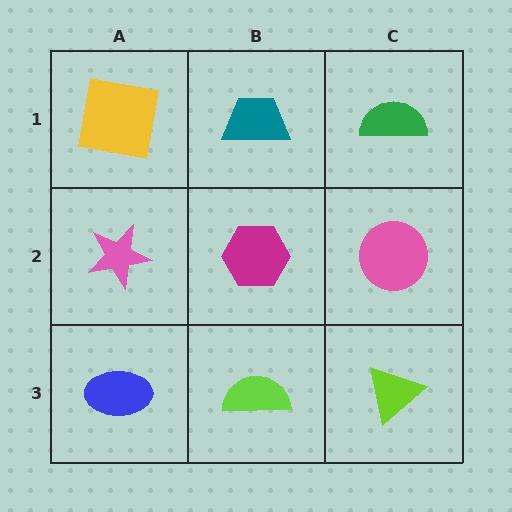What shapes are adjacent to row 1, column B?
A magenta hexagon (row 2, column B), a yellow square (row 1, column A), a green semicircle (row 1, column C).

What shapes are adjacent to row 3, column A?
A pink star (row 2, column A), a lime semicircle (row 3, column B).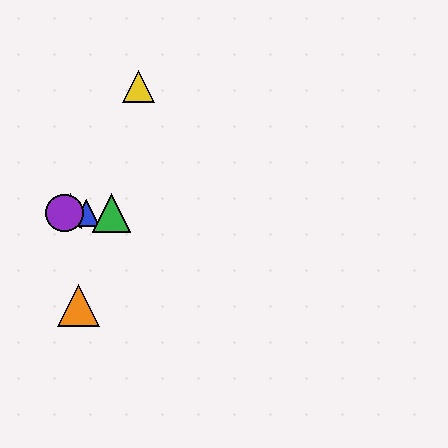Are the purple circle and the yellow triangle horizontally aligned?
No, the purple circle is at y≈213 and the yellow triangle is at y≈86.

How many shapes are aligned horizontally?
4 shapes (the red star, the blue triangle, the green triangle, the purple circle) are aligned horizontally.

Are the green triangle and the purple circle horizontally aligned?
Yes, both are at y≈213.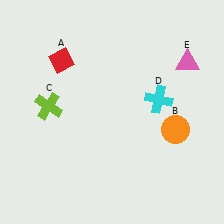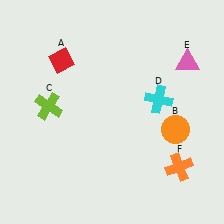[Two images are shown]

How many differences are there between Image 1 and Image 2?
There is 1 difference between the two images.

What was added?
An orange cross (F) was added in Image 2.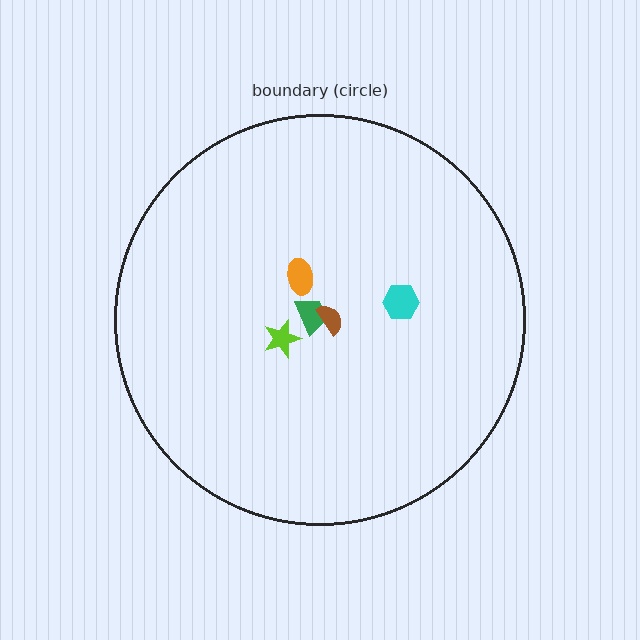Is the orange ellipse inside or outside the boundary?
Inside.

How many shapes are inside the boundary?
5 inside, 0 outside.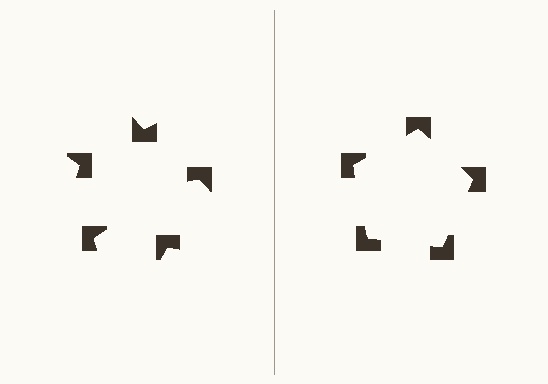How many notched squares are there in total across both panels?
10 — 5 on each side.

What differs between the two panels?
The notched squares are positioned identically on both sides; only the wedge orientations differ. On the right they align to a pentagon; on the left they are misaligned.